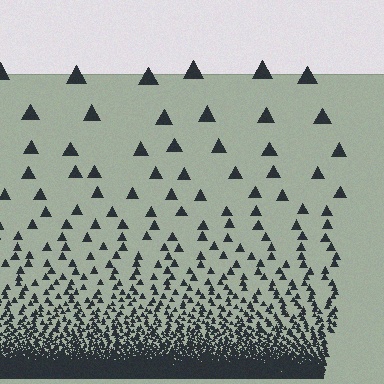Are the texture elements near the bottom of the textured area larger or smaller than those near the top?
Smaller. The gradient is inverted — elements near the bottom are smaller and denser.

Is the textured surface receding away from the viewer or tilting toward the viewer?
The surface appears to tilt toward the viewer. Texture elements get larger and sparser toward the top.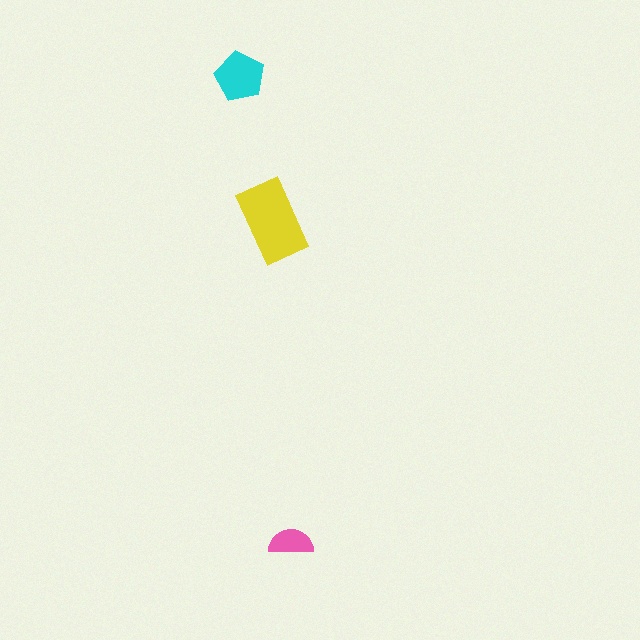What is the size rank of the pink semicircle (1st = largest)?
3rd.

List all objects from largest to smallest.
The yellow rectangle, the cyan pentagon, the pink semicircle.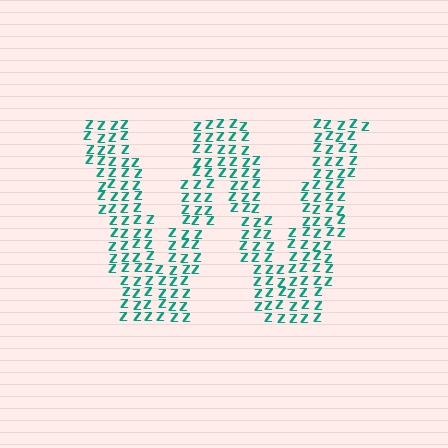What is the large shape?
The large shape is the letter W.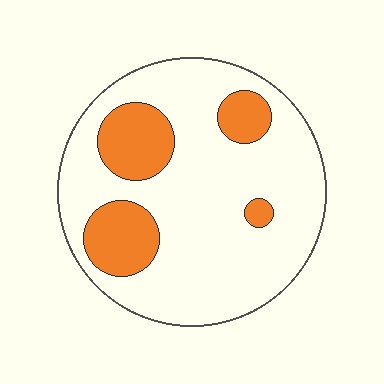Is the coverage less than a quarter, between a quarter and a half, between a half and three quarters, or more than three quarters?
Less than a quarter.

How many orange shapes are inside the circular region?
4.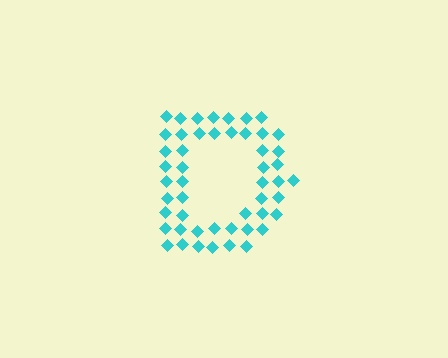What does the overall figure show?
The overall figure shows the letter D.